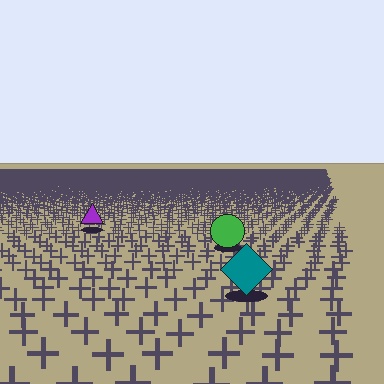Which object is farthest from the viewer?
The purple triangle is farthest from the viewer. It appears smaller and the ground texture around it is denser.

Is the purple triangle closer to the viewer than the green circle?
No. The green circle is closer — you can tell from the texture gradient: the ground texture is coarser near it.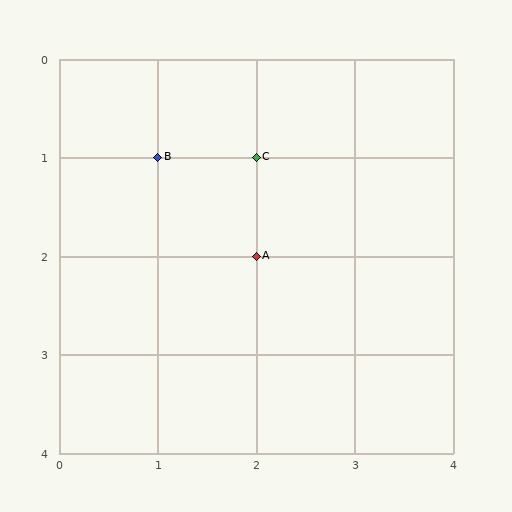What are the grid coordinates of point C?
Point C is at grid coordinates (2, 1).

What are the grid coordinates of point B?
Point B is at grid coordinates (1, 1).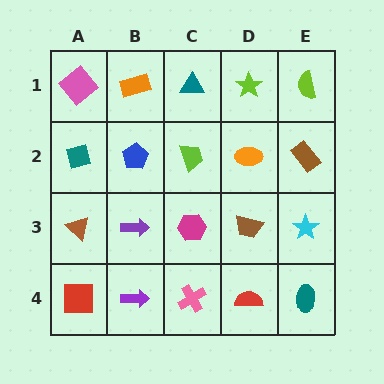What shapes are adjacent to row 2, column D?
A lime star (row 1, column D), a brown trapezoid (row 3, column D), a lime trapezoid (row 2, column C), a brown rectangle (row 2, column E).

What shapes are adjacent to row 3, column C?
A lime trapezoid (row 2, column C), a pink cross (row 4, column C), a purple arrow (row 3, column B), a brown trapezoid (row 3, column D).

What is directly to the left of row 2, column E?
An orange ellipse.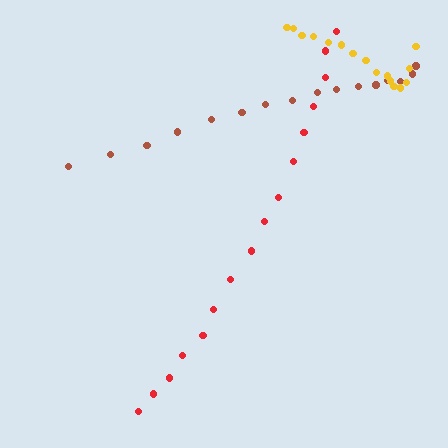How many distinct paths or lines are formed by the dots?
There are 3 distinct paths.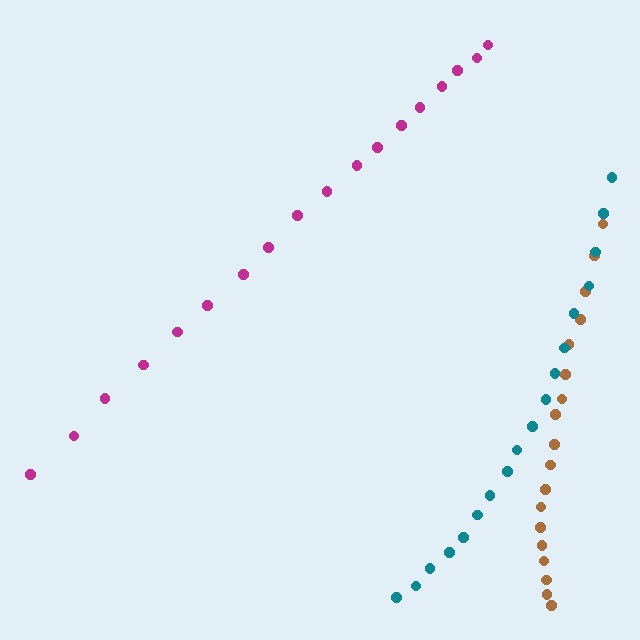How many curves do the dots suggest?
There are 3 distinct paths.